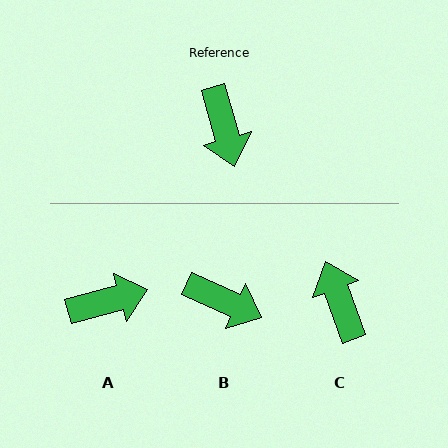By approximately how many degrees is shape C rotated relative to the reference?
Approximately 175 degrees clockwise.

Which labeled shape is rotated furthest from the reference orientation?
C, about 175 degrees away.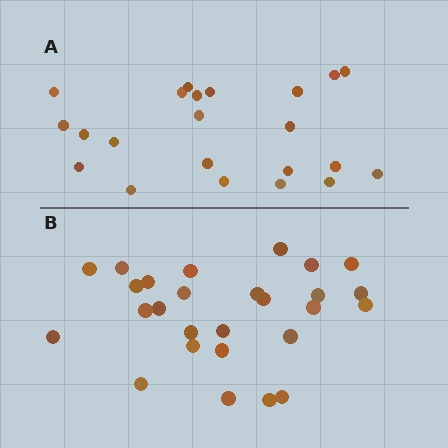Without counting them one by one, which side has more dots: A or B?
Region B (the bottom region) has more dots.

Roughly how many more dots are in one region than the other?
Region B has about 5 more dots than region A.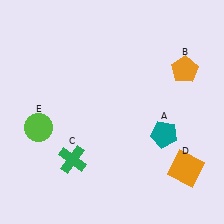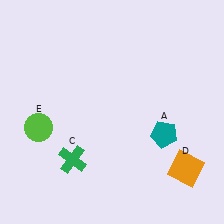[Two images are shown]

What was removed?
The orange pentagon (B) was removed in Image 2.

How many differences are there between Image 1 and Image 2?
There is 1 difference between the two images.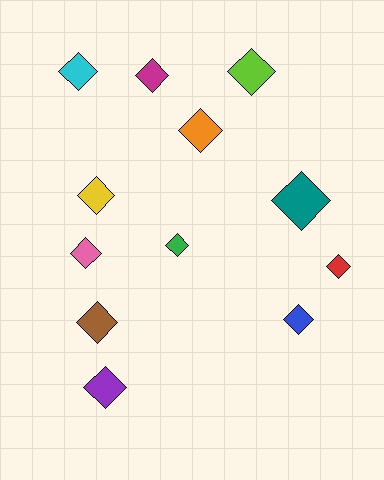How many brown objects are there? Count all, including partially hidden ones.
There is 1 brown object.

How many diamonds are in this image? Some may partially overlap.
There are 12 diamonds.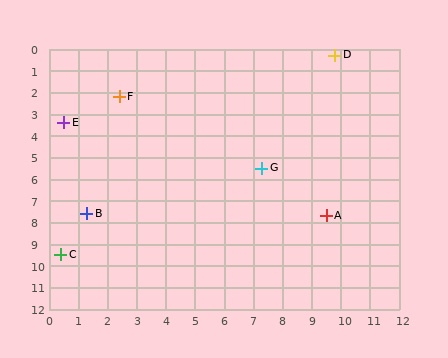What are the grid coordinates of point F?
Point F is at approximately (2.4, 2.2).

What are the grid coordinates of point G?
Point G is at approximately (7.3, 5.5).